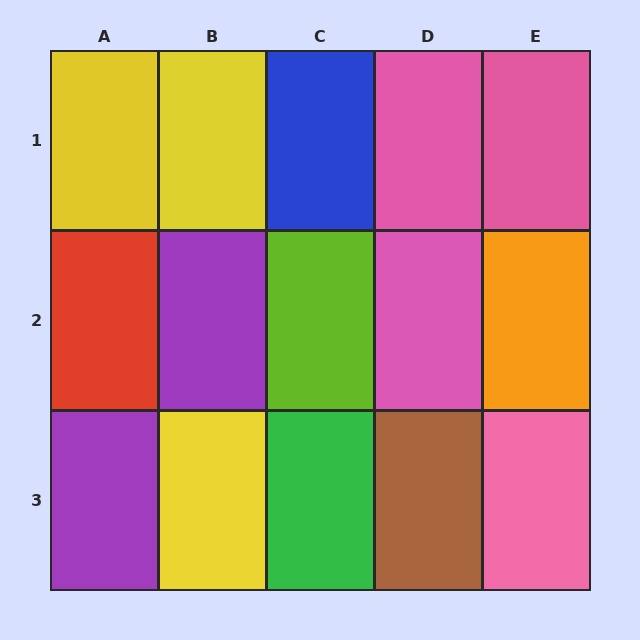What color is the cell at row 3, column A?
Purple.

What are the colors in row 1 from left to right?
Yellow, yellow, blue, pink, pink.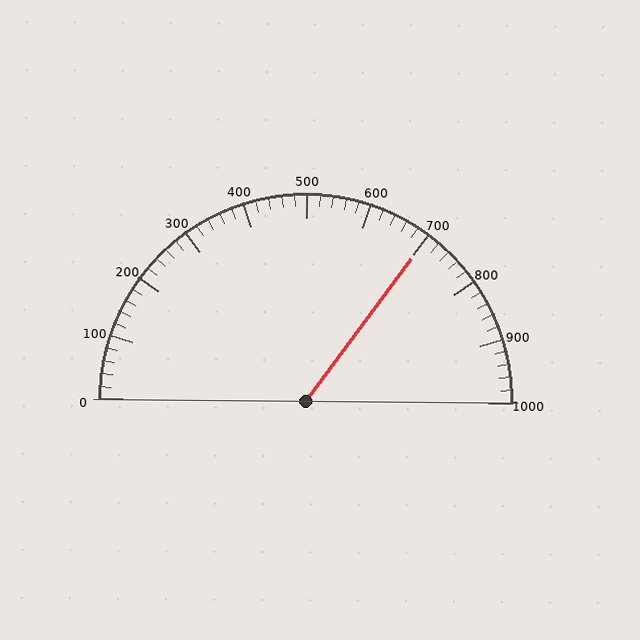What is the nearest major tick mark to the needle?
The nearest major tick mark is 700.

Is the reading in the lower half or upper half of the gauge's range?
The reading is in the upper half of the range (0 to 1000).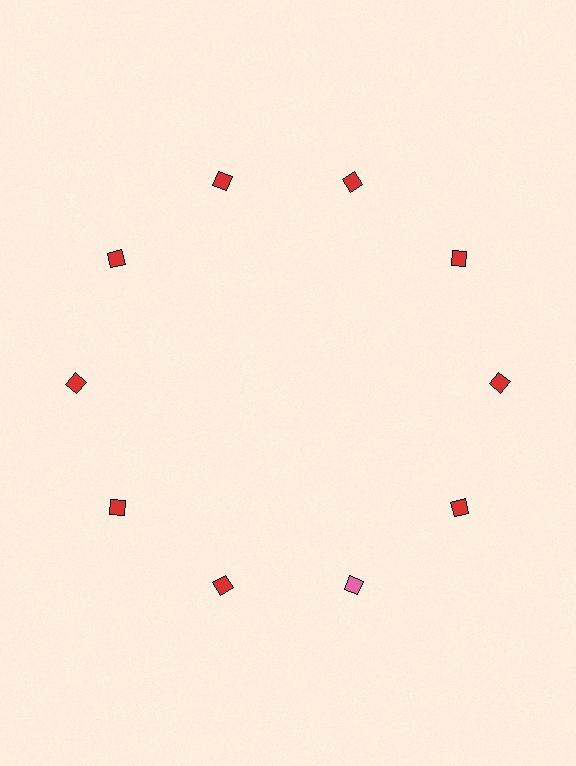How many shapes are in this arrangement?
There are 10 shapes arranged in a ring pattern.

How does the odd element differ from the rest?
It has a different color: pink instead of red.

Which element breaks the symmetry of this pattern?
The pink diamond at roughly the 5 o'clock position breaks the symmetry. All other shapes are red diamonds.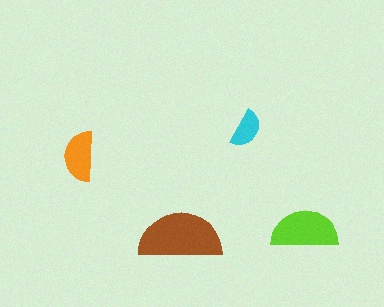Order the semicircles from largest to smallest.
the brown one, the lime one, the orange one, the cyan one.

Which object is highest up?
The cyan semicircle is topmost.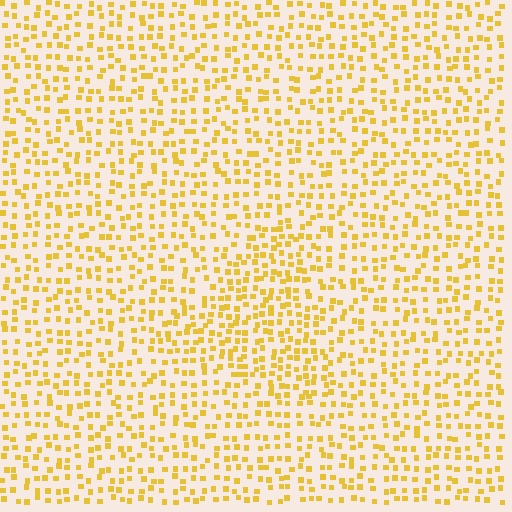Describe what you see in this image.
The image contains small yellow elements arranged at two different densities. A triangle-shaped region is visible where the elements are more densely packed than the surrounding area.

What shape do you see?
I see a triangle.